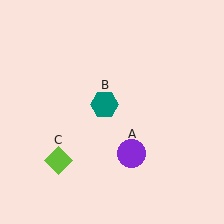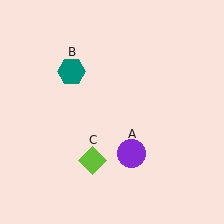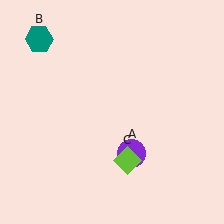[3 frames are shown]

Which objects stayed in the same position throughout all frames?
Purple circle (object A) remained stationary.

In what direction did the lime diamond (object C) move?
The lime diamond (object C) moved right.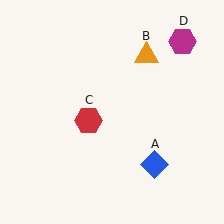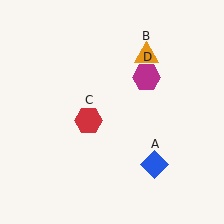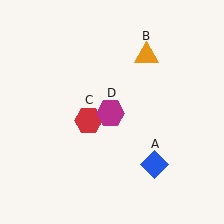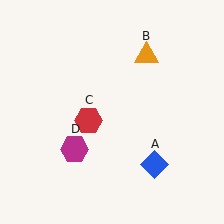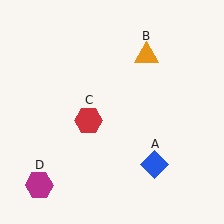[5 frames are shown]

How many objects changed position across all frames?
1 object changed position: magenta hexagon (object D).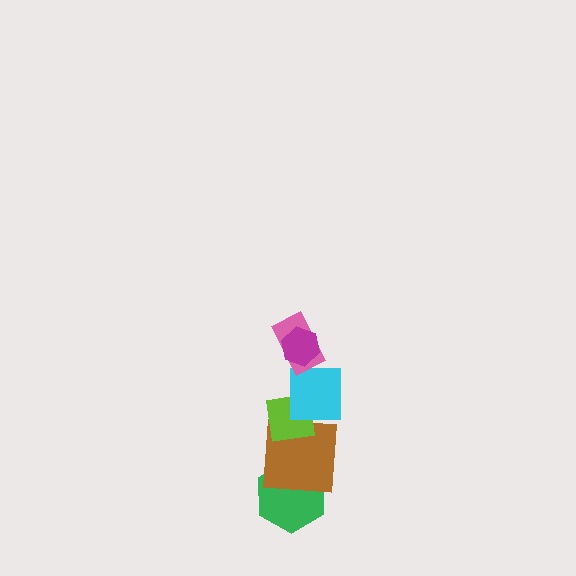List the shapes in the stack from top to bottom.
From top to bottom: the magenta hexagon, the pink rectangle, the cyan square, the lime square, the brown square, the green hexagon.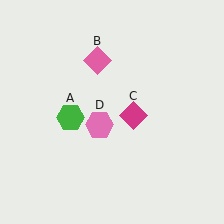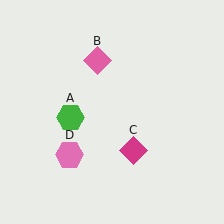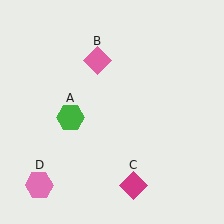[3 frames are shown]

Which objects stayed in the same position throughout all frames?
Green hexagon (object A) and pink diamond (object B) remained stationary.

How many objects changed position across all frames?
2 objects changed position: magenta diamond (object C), pink hexagon (object D).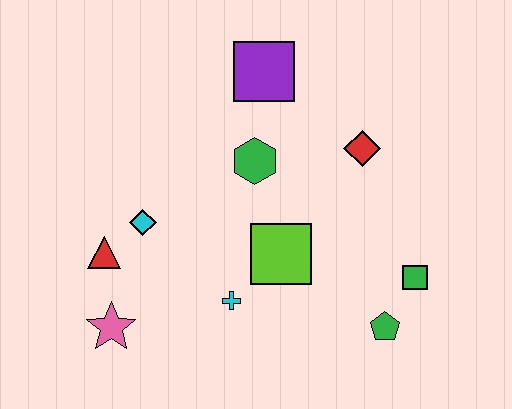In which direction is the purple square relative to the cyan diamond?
The purple square is above the cyan diamond.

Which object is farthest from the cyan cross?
The purple square is farthest from the cyan cross.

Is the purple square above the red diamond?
Yes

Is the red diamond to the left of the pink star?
No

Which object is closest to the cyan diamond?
The red triangle is closest to the cyan diamond.